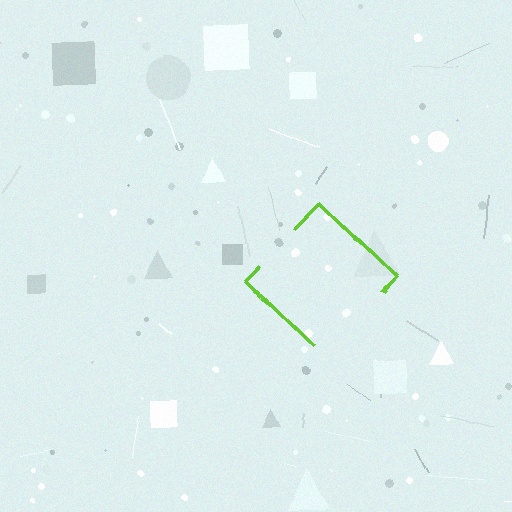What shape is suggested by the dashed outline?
The dashed outline suggests a diamond.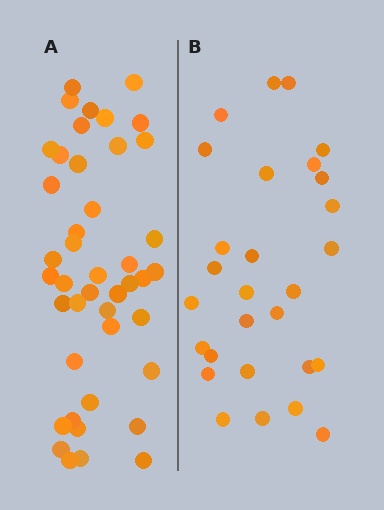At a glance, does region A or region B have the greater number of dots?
Region A (the left region) has more dots.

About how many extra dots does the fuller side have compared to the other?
Region A has approximately 15 more dots than region B.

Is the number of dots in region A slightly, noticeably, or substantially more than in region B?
Region A has substantially more. The ratio is roughly 1.5 to 1.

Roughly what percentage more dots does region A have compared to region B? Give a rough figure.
About 55% more.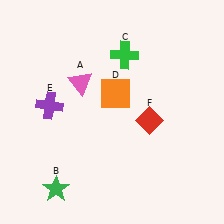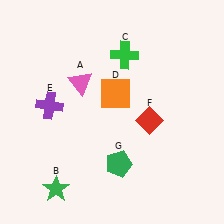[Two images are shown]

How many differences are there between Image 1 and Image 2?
There is 1 difference between the two images.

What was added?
A green pentagon (G) was added in Image 2.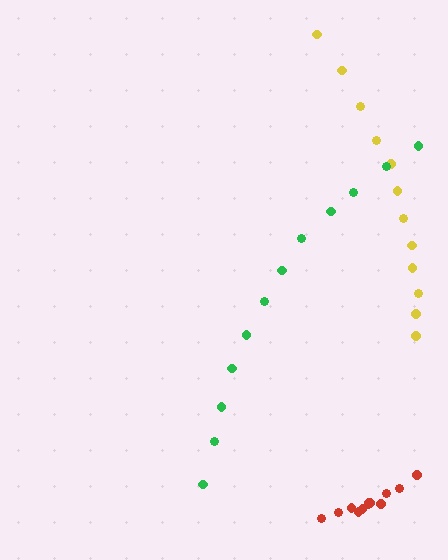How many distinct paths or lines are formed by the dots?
There are 3 distinct paths.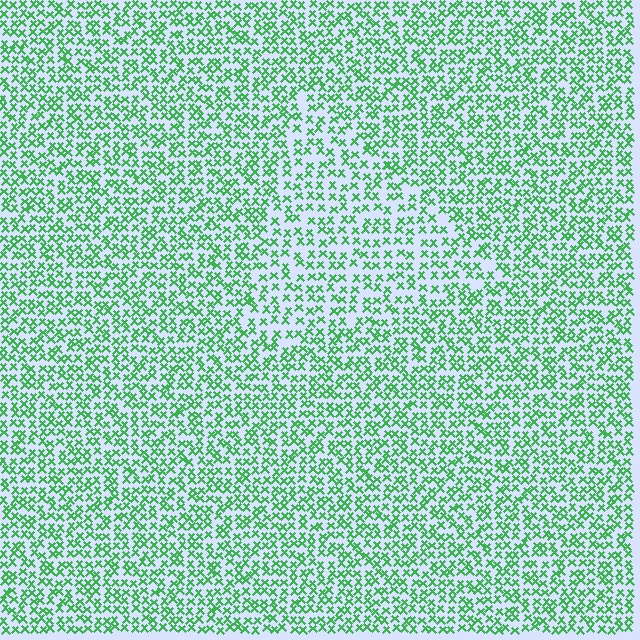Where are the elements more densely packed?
The elements are more densely packed outside the triangle boundary.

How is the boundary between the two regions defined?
The boundary is defined by a change in element density (approximately 1.5x ratio). All elements are the same color, size, and shape.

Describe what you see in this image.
The image contains small green elements arranged at two different densities. A triangle-shaped region is visible where the elements are less densely packed than the surrounding area.